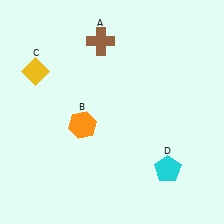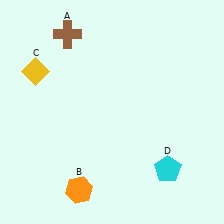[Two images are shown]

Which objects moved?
The objects that moved are: the brown cross (A), the orange hexagon (B).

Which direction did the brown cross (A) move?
The brown cross (A) moved left.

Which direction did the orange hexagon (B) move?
The orange hexagon (B) moved down.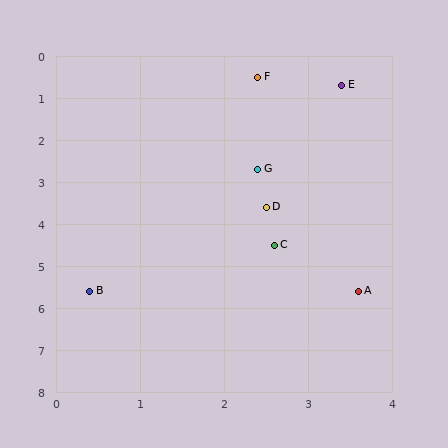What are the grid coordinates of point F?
Point F is at approximately (2.4, 0.5).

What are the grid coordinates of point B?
Point B is at approximately (0.4, 5.6).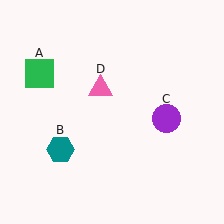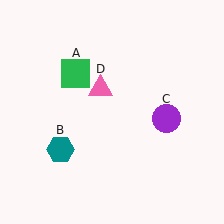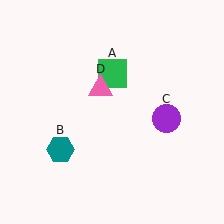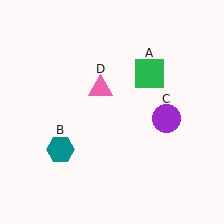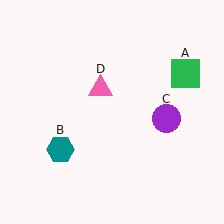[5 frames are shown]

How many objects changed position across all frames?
1 object changed position: green square (object A).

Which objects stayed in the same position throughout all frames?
Teal hexagon (object B) and purple circle (object C) and pink triangle (object D) remained stationary.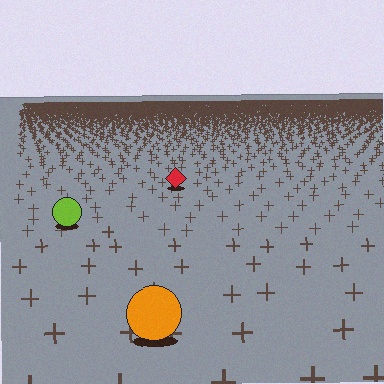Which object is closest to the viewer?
The orange circle is closest. The texture marks near it are larger and more spread out.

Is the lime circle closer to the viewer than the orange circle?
No. The orange circle is closer — you can tell from the texture gradient: the ground texture is coarser near it.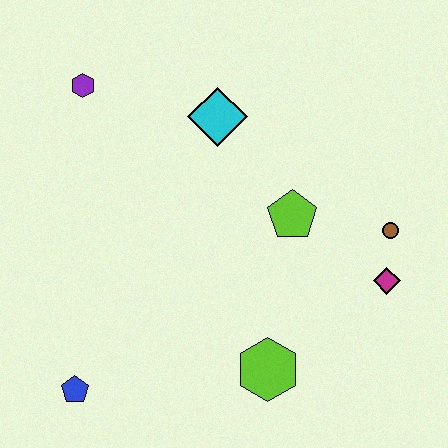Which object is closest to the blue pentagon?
The lime hexagon is closest to the blue pentagon.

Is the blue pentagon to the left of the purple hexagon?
Yes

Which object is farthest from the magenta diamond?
The purple hexagon is farthest from the magenta diamond.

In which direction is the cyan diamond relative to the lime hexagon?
The cyan diamond is above the lime hexagon.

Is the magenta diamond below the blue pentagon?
No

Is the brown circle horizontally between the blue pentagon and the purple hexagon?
No